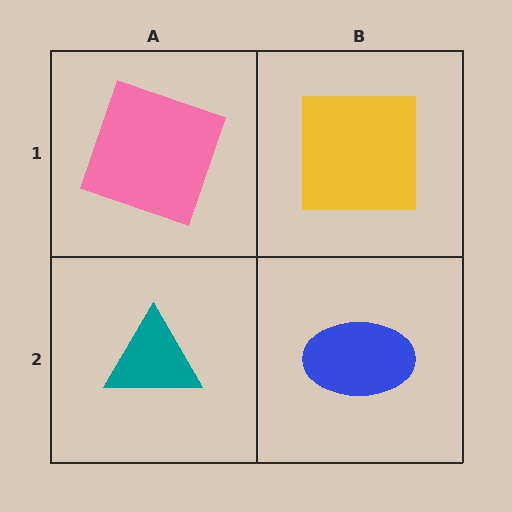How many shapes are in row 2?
2 shapes.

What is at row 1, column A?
A pink square.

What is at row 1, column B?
A yellow square.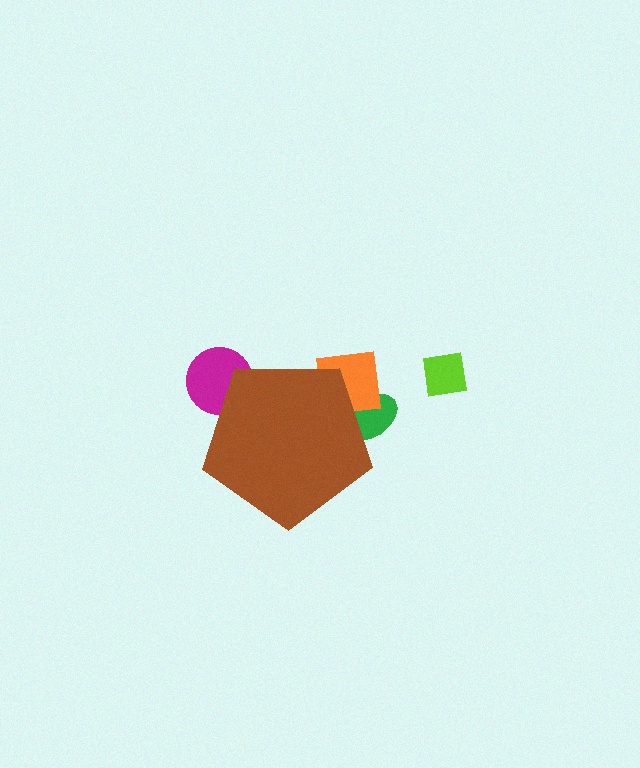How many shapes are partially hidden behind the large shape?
3 shapes are partially hidden.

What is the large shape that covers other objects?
A brown pentagon.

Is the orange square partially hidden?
Yes, the orange square is partially hidden behind the brown pentagon.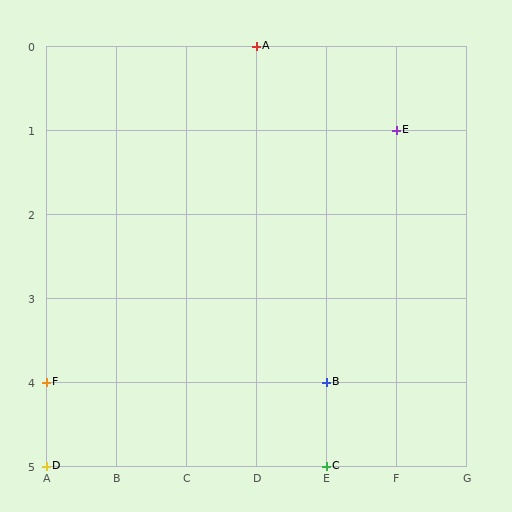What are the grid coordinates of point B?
Point B is at grid coordinates (E, 4).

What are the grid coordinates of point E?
Point E is at grid coordinates (F, 1).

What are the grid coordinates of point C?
Point C is at grid coordinates (E, 5).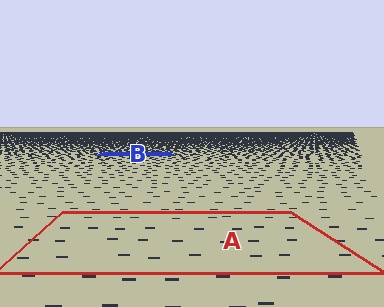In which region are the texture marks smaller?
The texture marks are smaller in region B, because it is farther away.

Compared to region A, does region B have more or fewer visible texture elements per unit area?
Region B has more texture elements per unit area — they are packed more densely because it is farther away.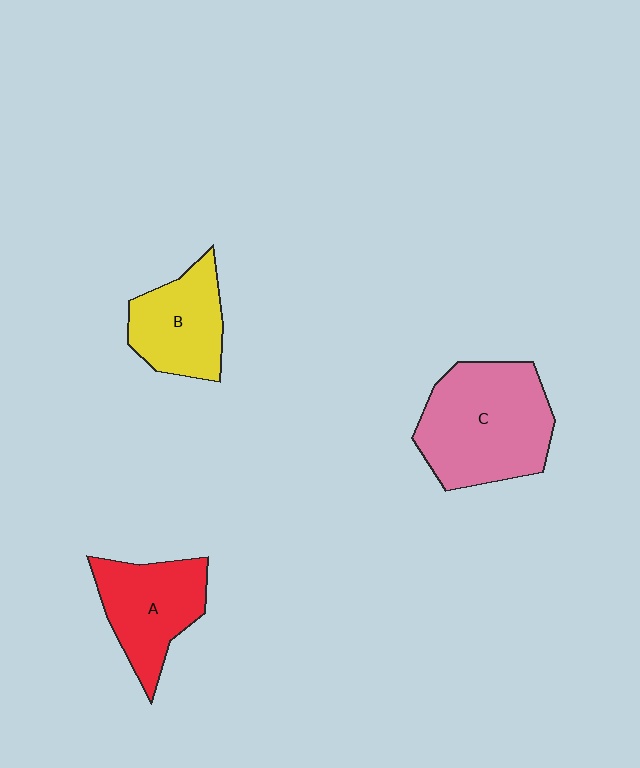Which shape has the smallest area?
Shape B (yellow).